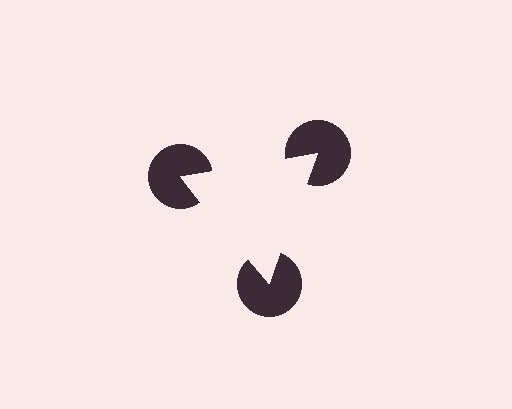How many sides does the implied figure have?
3 sides.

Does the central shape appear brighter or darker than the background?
It typically appears slightly brighter than the background, even though no actual brightness change is drawn.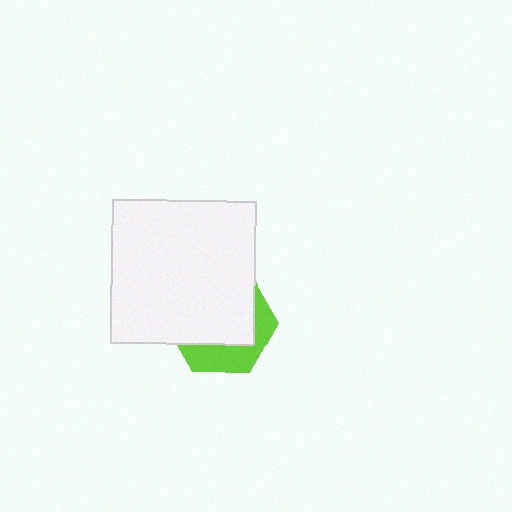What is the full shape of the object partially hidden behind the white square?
The partially hidden object is a lime hexagon.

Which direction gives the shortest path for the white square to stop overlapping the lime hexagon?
Moving up gives the shortest separation.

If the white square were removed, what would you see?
You would see the complete lime hexagon.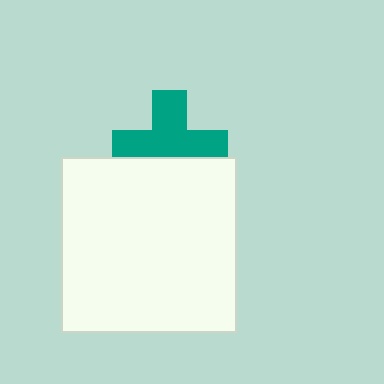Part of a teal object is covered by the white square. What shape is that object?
It is a cross.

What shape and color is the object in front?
The object in front is a white square.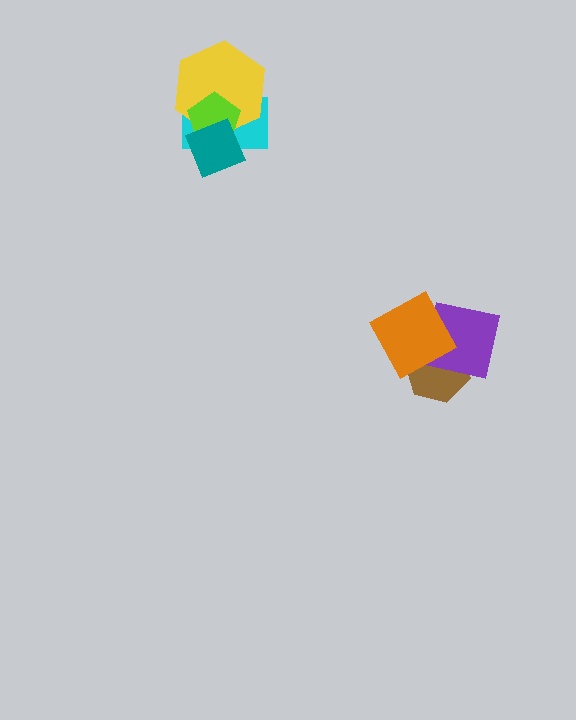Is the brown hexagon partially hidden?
Yes, it is partially covered by another shape.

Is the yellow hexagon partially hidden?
Yes, it is partially covered by another shape.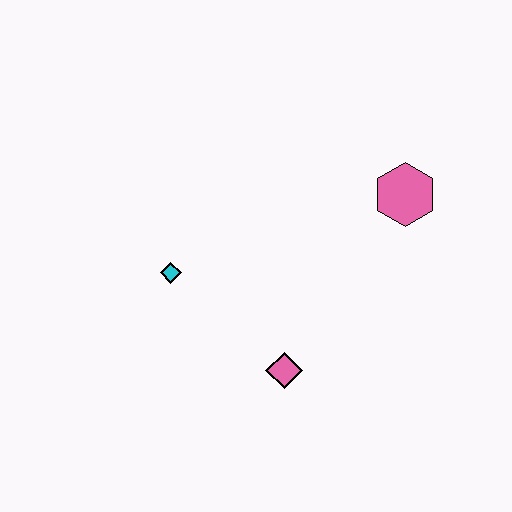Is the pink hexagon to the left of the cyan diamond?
No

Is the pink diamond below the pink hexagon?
Yes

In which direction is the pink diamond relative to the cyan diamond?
The pink diamond is to the right of the cyan diamond.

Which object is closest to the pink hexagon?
The pink diamond is closest to the pink hexagon.